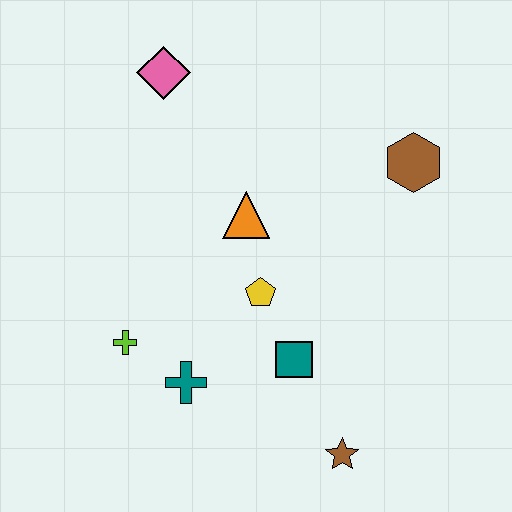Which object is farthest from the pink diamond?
The brown star is farthest from the pink diamond.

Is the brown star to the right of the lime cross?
Yes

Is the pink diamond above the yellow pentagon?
Yes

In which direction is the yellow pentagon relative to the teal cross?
The yellow pentagon is above the teal cross.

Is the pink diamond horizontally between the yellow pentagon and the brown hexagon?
No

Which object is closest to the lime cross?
The teal cross is closest to the lime cross.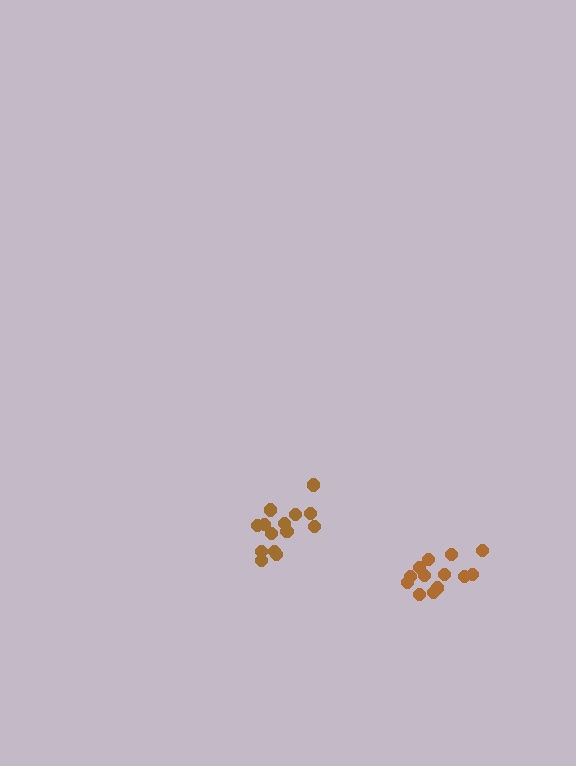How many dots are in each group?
Group 1: 13 dots, Group 2: 14 dots (27 total).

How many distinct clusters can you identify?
There are 2 distinct clusters.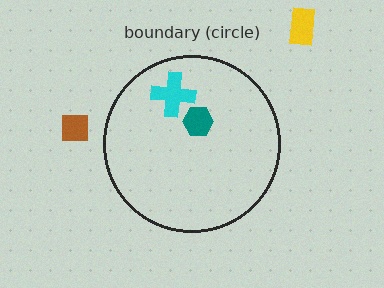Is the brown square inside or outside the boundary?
Outside.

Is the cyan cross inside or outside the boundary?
Inside.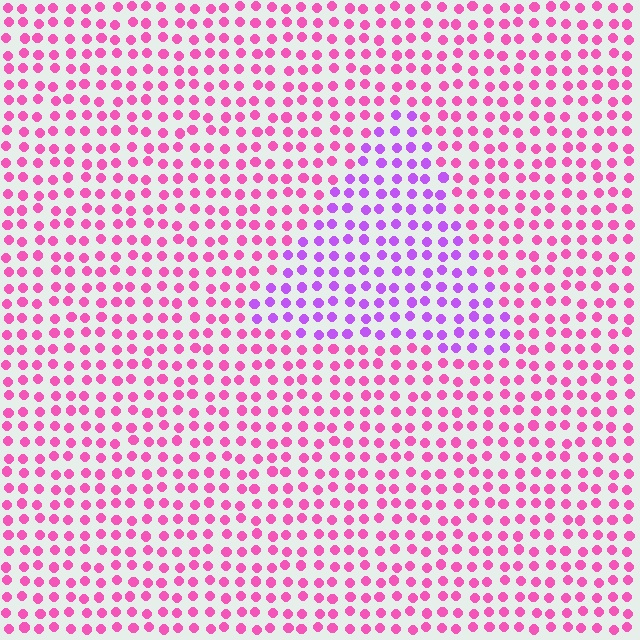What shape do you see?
I see a triangle.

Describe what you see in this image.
The image is filled with small pink elements in a uniform arrangement. A triangle-shaped region is visible where the elements are tinted to a slightly different hue, forming a subtle color boundary.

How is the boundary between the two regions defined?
The boundary is defined purely by a slight shift in hue (about 41 degrees). Spacing, size, and orientation are identical on both sides.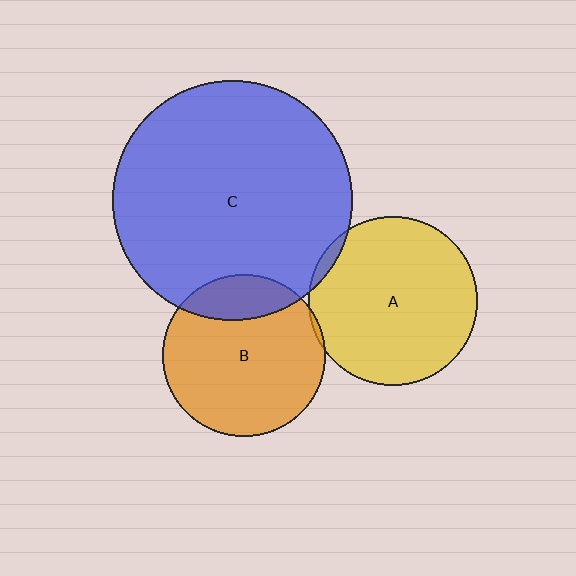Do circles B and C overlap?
Yes.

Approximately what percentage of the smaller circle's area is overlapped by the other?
Approximately 20%.